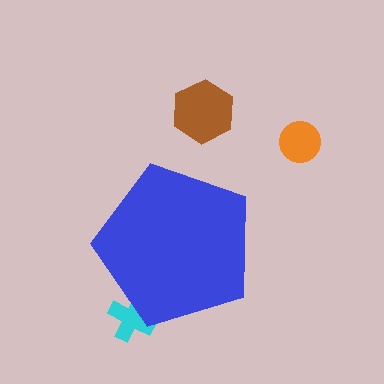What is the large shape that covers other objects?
A blue pentagon.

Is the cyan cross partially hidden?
Yes, the cyan cross is partially hidden behind the blue pentagon.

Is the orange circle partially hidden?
No, the orange circle is fully visible.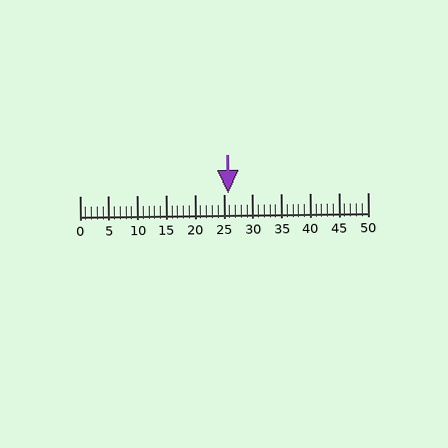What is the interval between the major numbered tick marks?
The major tick marks are spaced 5 units apart.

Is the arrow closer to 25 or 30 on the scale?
The arrow is closer to 25.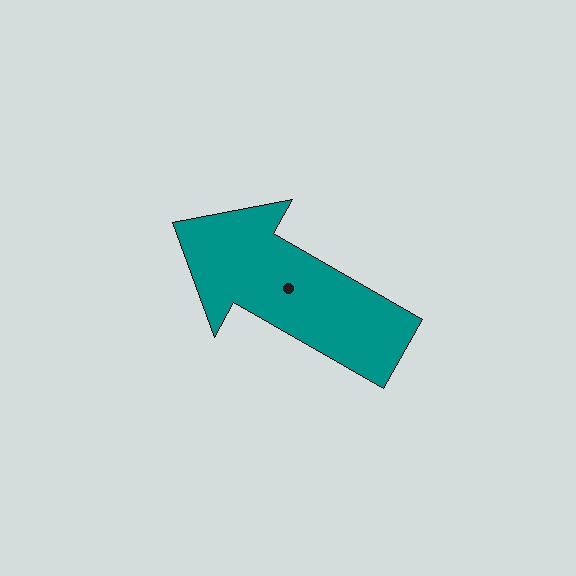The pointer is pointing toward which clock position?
Roughly 10 o'clock.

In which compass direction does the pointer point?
Northwest.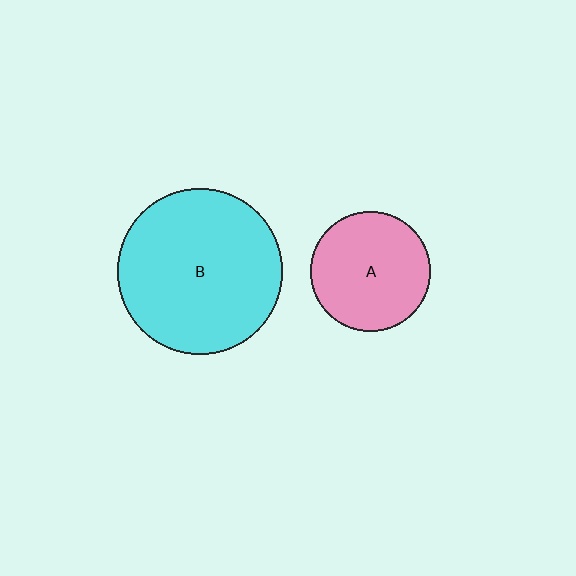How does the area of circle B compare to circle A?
Approximately 1.9 times.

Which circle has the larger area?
Circle B (cyan).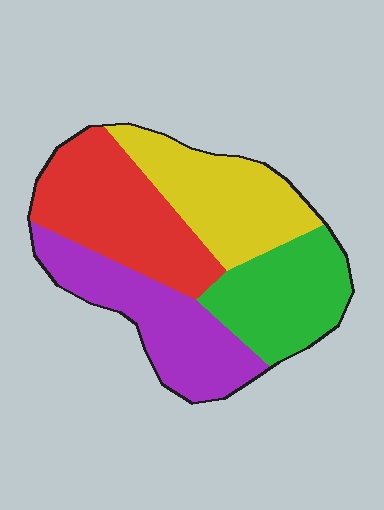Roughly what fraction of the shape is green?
Green covers 22% of the shape.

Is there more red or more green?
Red.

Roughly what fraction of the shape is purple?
Purple takes up between a sixth and a third of the shape.